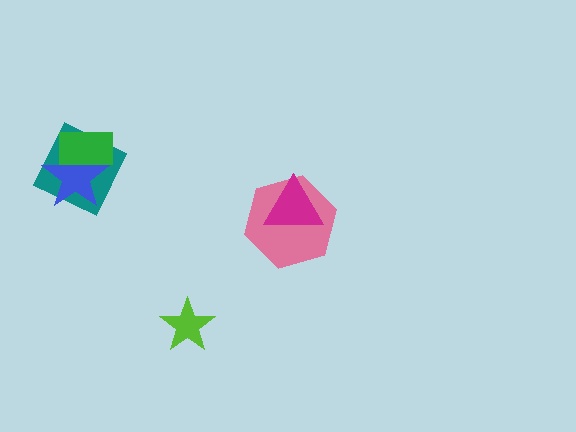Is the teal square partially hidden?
Yes, it is partially covered by another shape.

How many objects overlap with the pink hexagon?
1 object overlaps with the pink hexagon.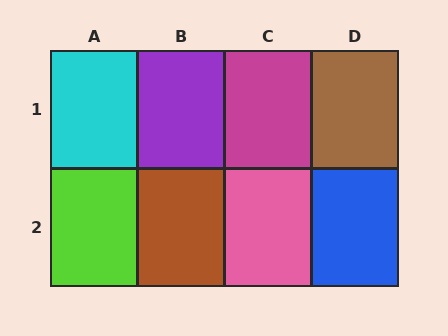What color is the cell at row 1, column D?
Brown.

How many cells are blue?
1 cell is blue.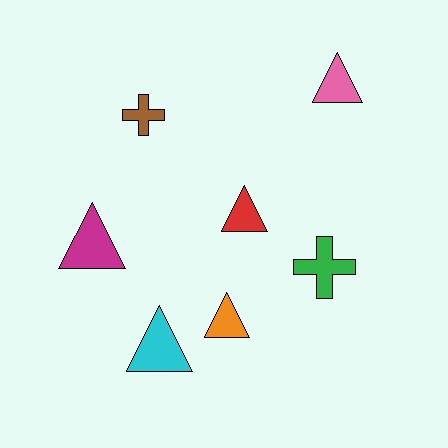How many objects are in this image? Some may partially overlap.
There are 7 objects.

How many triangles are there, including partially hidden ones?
There are 5 triangles.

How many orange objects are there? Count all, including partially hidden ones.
There is 1 orange object.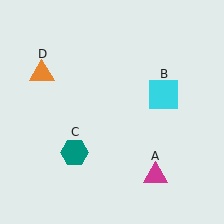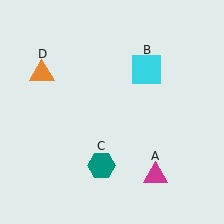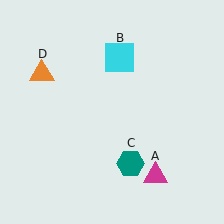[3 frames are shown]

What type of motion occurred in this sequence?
The cyan square (object B), teal hexagon (object C) rotated counterclockwise around the center of the scene.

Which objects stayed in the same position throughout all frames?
Magenta triangle (object A) and orange triangle (object D) remained stationary.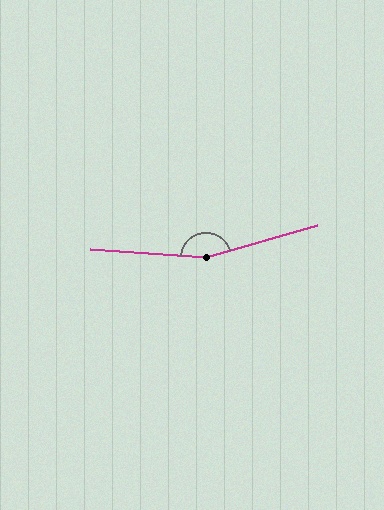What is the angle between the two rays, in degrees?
Approximately 160 degrees.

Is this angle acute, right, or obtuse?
It is obtuse.